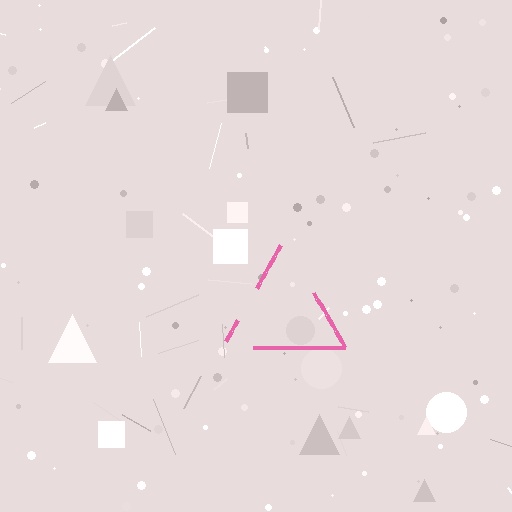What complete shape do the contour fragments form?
The contour fragments form a triangle.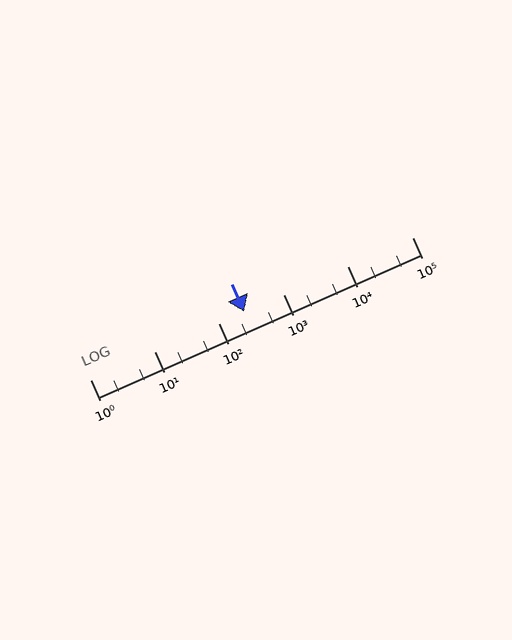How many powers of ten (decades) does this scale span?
The scale spans 5 decades, from 1 to 100000.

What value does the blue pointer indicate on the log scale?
The pointer indicates approximately 250.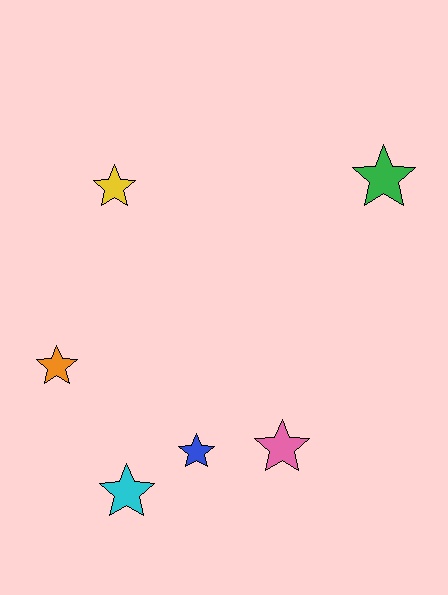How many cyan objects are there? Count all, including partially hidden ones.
There is 1 cyan object.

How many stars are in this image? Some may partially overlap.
There are 6 stars.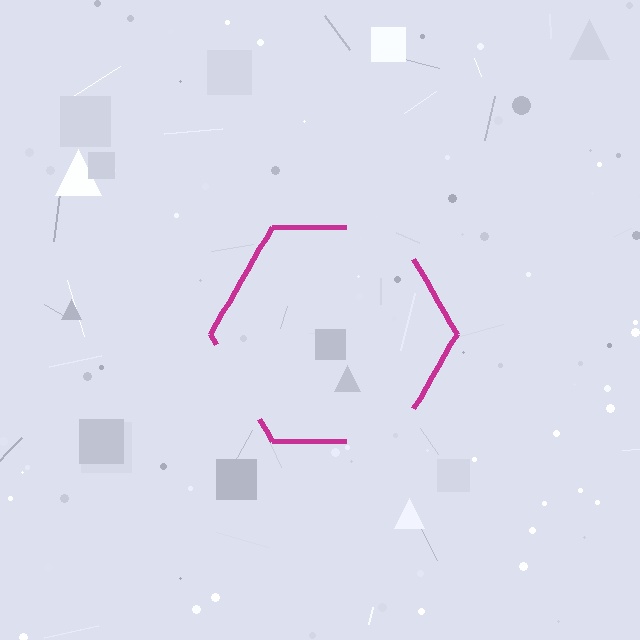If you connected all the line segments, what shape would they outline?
They would outline a hexagon.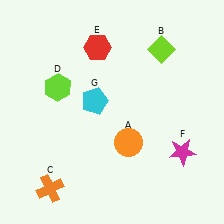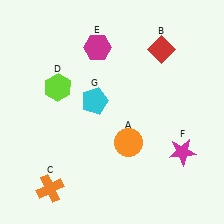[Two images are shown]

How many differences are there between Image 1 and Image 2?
There are 2 differences between the two images.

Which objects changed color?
B changed from lime to red. E changed from red to magenta.